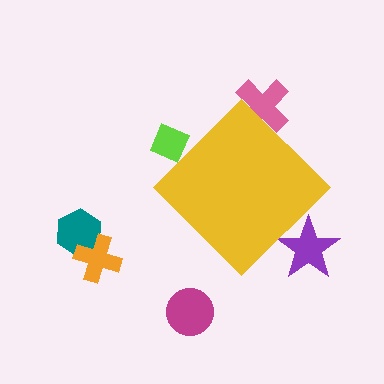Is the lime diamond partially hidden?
Yes, the lime diamond is partially hidden behind the yellow diamond.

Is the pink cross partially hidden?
Yes, the pink cross is partially hidden behind the yellow diamond.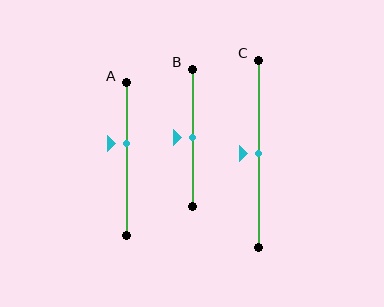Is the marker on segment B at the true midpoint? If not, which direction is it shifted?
Yes, the marker on segment B is at the true midpoint.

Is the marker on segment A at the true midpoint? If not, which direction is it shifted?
No, the marker on segment A is shifted upward by about 10% of the segment length.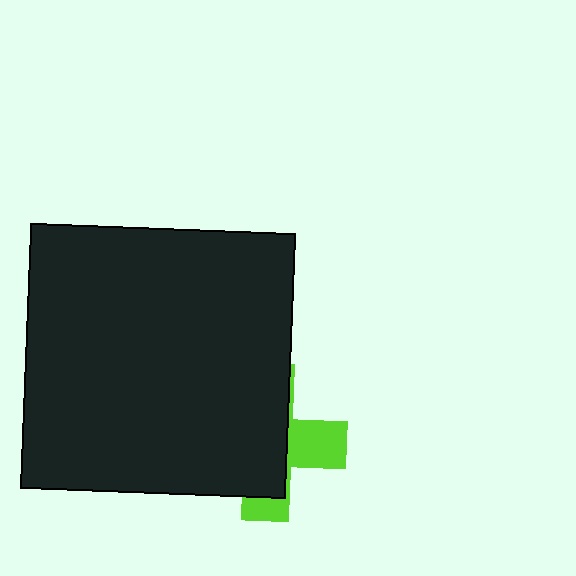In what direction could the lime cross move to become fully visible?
The lime cross could move right. That would shift it out from behind the black square entirely.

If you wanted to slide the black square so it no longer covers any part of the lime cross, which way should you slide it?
Slide it left — that is the most direct way to separate the two shapes.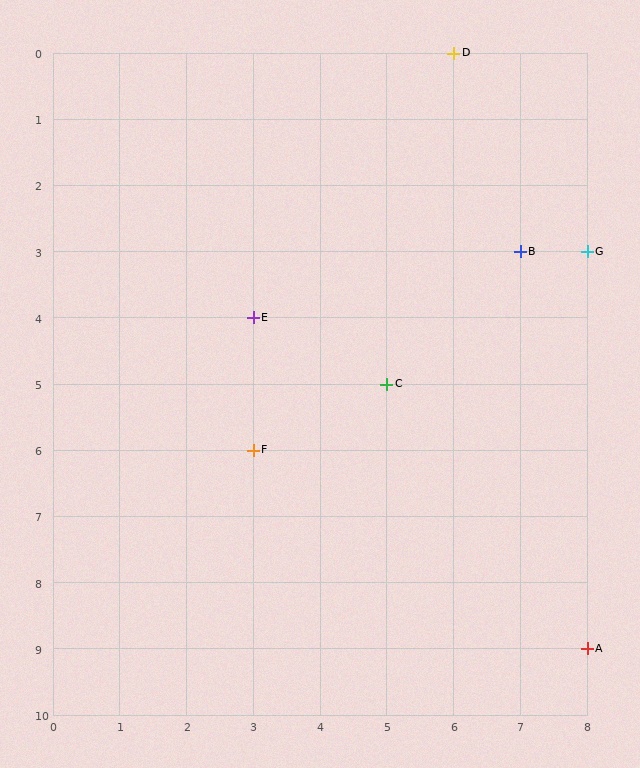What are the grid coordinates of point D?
Point D is at grid coordinates (6, 0).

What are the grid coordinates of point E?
Point E is at grid coordinates (3, 4).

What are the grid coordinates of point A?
Point A is at grid coordinates (8, 9).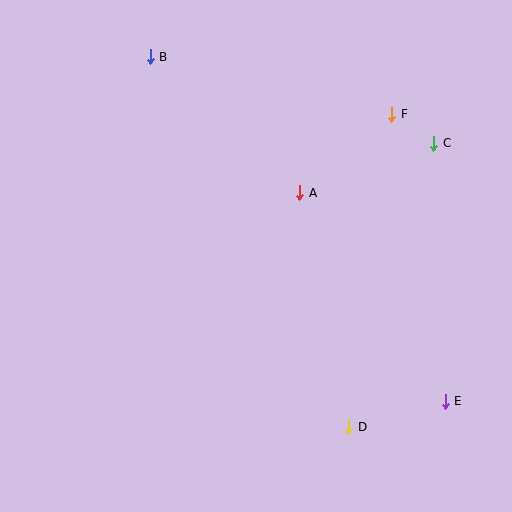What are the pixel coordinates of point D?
Point D is at (349, 427).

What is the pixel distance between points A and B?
The distance between A and B is 202 pixels.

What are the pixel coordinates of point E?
Point E is at (445, 401).